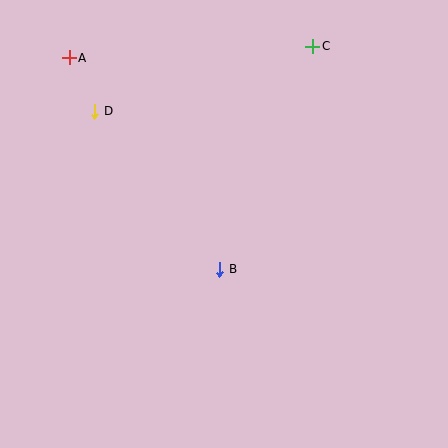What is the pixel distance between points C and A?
The distance between C and A is 243 pixels.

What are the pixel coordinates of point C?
Point C is at (313, 46).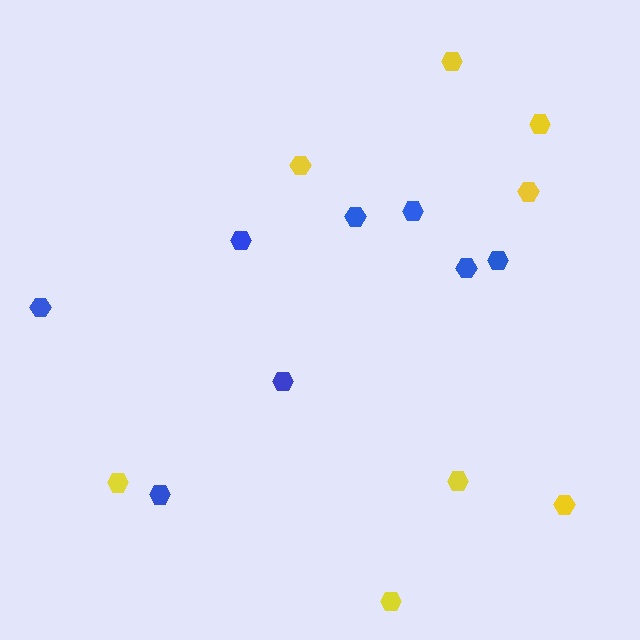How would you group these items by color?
There are 2 groups: one group of yellow hexagons (8) and one group of blue hexagons (8).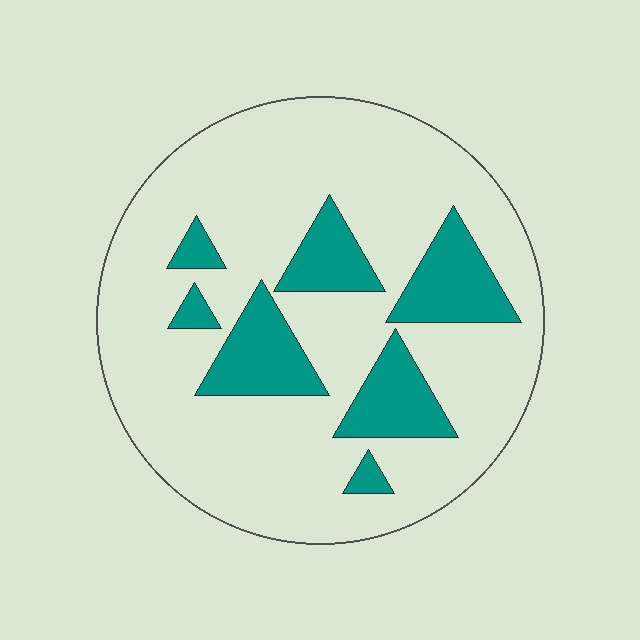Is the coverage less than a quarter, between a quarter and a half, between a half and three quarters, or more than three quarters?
Less than a quarter.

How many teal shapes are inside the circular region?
7.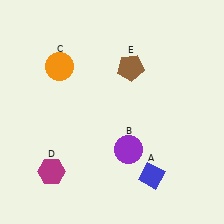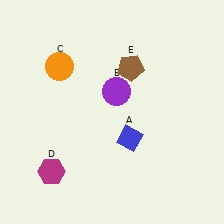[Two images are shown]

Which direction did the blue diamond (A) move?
The blue diamond (A) moved up.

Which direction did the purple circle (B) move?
The purple circle (B) moved up.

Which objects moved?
The objects that moved are: the blue diamond (A), the purple circle (B).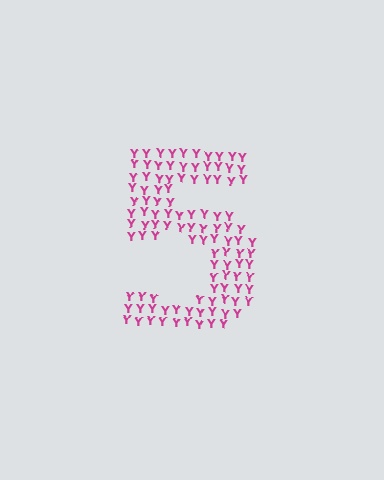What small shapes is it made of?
It is made of small letter Y's.